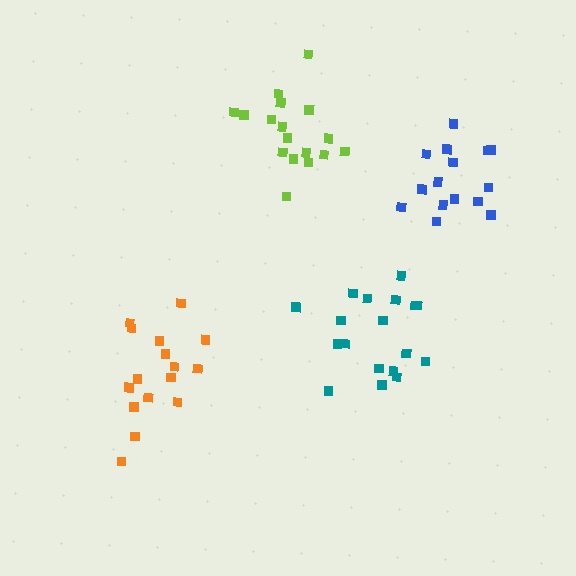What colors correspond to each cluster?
The clusters are colored: teal, blue, orange, lime.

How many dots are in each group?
Group 1: 18 dots, Group 2: 15 dots, Group 3: 16 dots, Group 4: 17 dots (66 total).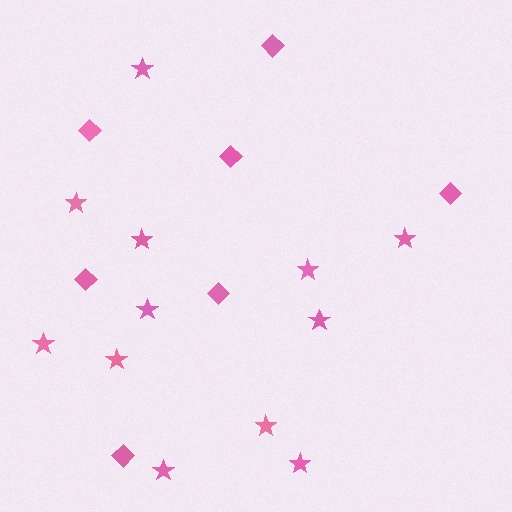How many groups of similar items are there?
There are 2 groups: one group of diamonds (7) and one group of stars (12).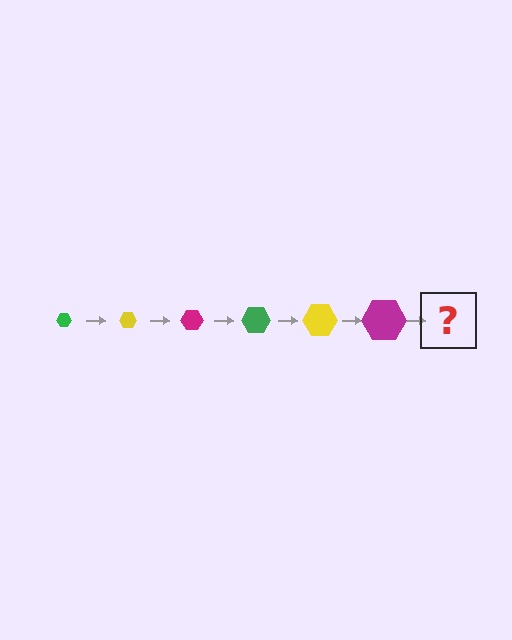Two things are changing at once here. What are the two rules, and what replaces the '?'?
The two rules are that the hexagon grows larger each step and the color cycles through green, yellow, and magenta. The '?' should be a green hexagon, larger than the previous one.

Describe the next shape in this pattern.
It should be a green hexagon, larger than the previous one.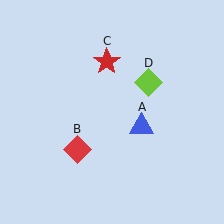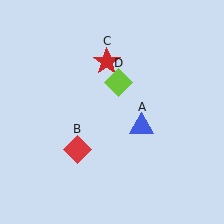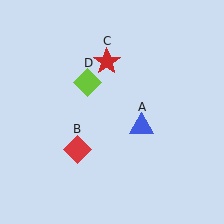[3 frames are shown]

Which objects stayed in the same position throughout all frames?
Blue triangle (object A) and red diamond (object B) and red star (object C) remained stationary.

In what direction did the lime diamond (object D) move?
The lime diamond (object D) moved left.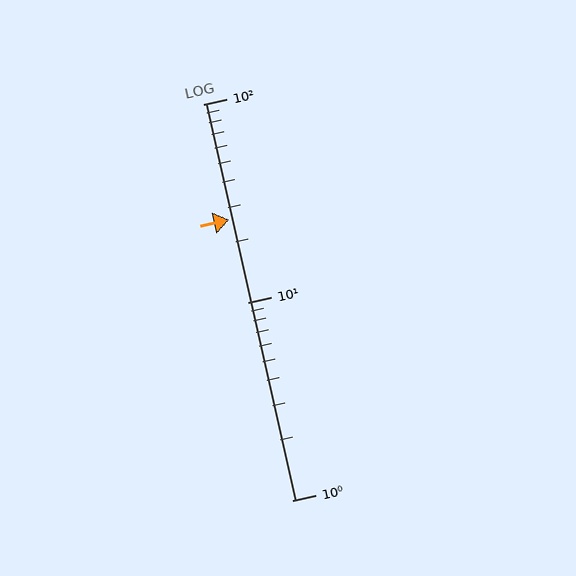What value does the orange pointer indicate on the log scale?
The pointer indicates approximately 26.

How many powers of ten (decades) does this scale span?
The scale spans 2 decades, from 1 to 100.